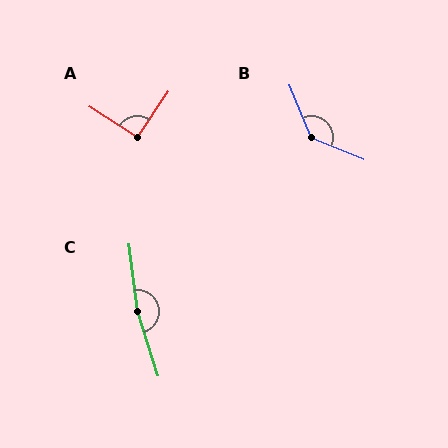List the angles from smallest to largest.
A (92°), B (135°), C (169°).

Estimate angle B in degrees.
Approximately 135 degrees.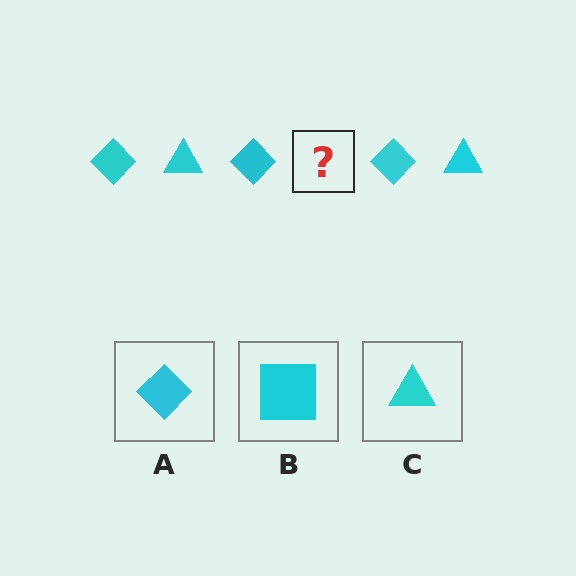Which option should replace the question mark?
Option C.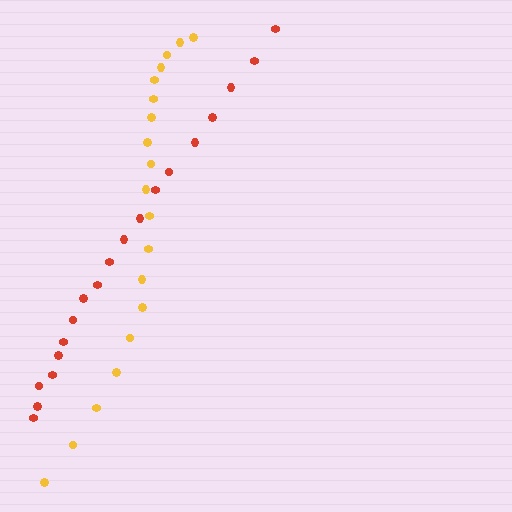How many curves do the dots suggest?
There are 2 distinct paths.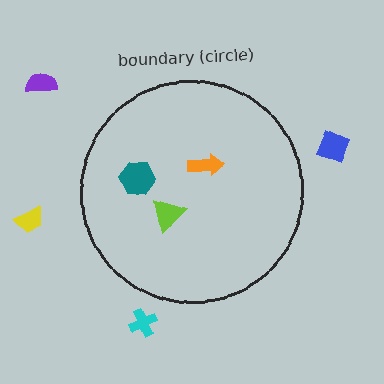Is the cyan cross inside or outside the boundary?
Outside.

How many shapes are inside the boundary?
3 inside, 4 outside.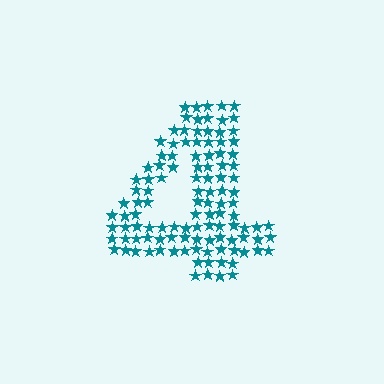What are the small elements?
The small elements are stars.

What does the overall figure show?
The overall figure shows the digit 4.